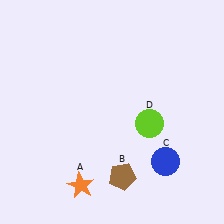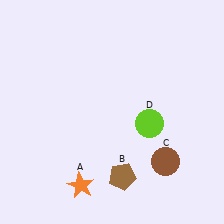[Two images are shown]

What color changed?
The circle (C) changed from blue in Image 1 to brown in Image 2.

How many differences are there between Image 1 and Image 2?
There is 1 difference between the two images.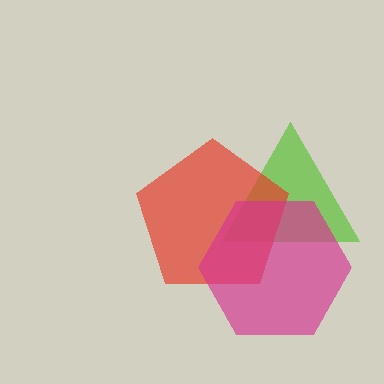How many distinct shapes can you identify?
There are 3 distinct shapes: a lime triangle, a red pentagon, a magenta hexagon.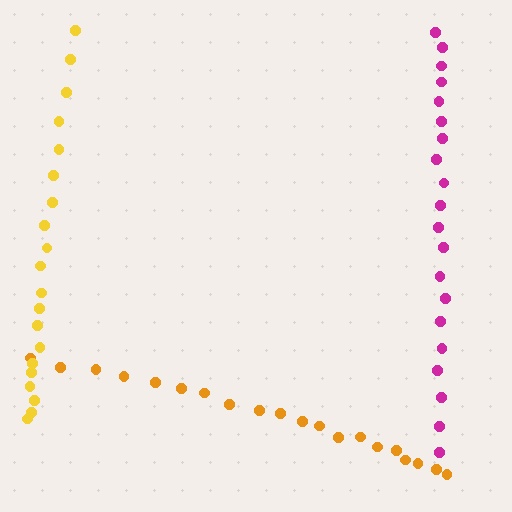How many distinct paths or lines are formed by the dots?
There are 3 distinct paths.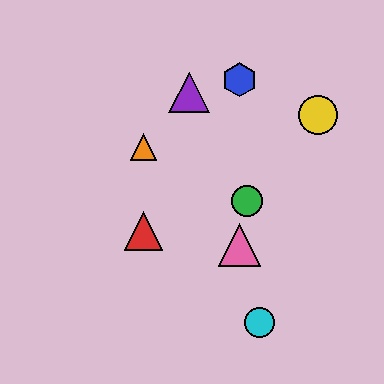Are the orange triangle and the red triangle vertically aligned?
Yes, both are at x≈144.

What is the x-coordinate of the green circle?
The green circle is at x≈247.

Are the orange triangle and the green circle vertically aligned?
No, the orange triangle is at x≈144 and the green circle is at x≈247.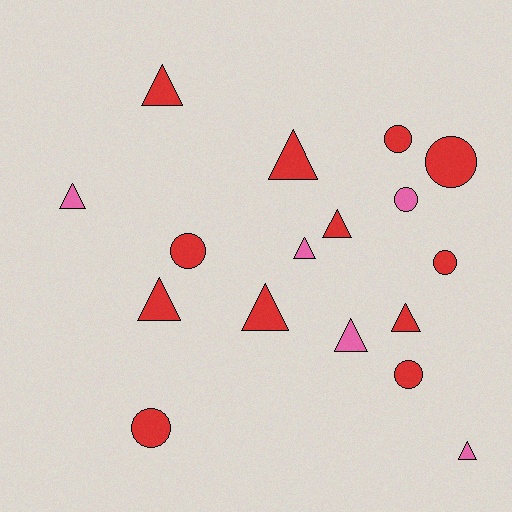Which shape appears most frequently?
Triangle, with 10 objects.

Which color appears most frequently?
Red, with 12 objects.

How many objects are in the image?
There are 17 objects.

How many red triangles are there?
There are 6 red triangles.